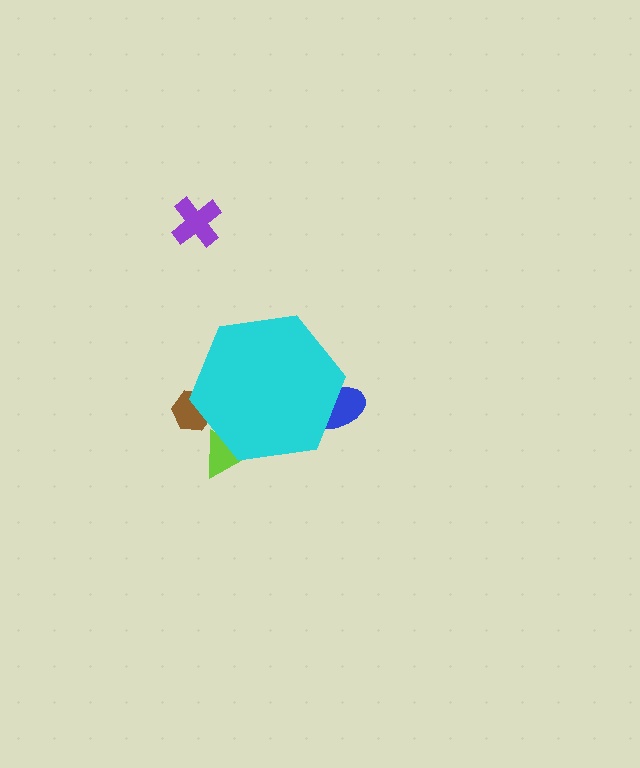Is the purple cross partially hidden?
No, the purple cross is fully visible.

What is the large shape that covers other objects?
A cyan hexagon.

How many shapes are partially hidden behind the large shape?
3 shapes are partially hidden.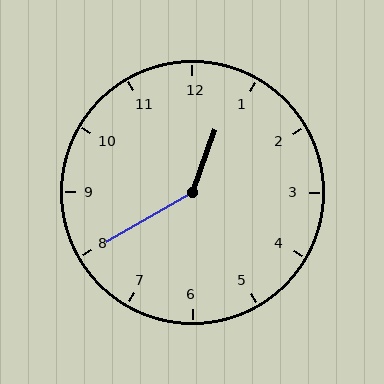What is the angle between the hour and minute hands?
Approximately 140 degrees.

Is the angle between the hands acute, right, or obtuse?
It is obtuse.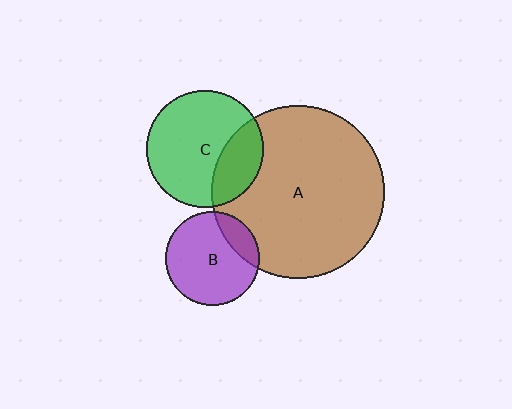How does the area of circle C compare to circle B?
Approximately 1.5 times.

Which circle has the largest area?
Circle A (brown).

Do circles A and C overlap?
Yes.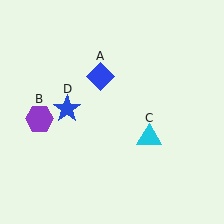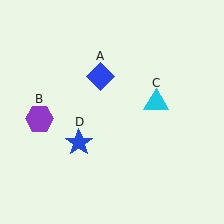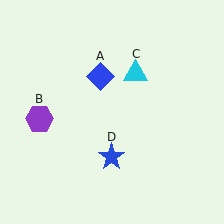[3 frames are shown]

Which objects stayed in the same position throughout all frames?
Blue diamond (object A) and purple hexagon (object B) remained stationary.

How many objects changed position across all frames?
2 objects changed position: cyan triangle (object C), blue star (object D).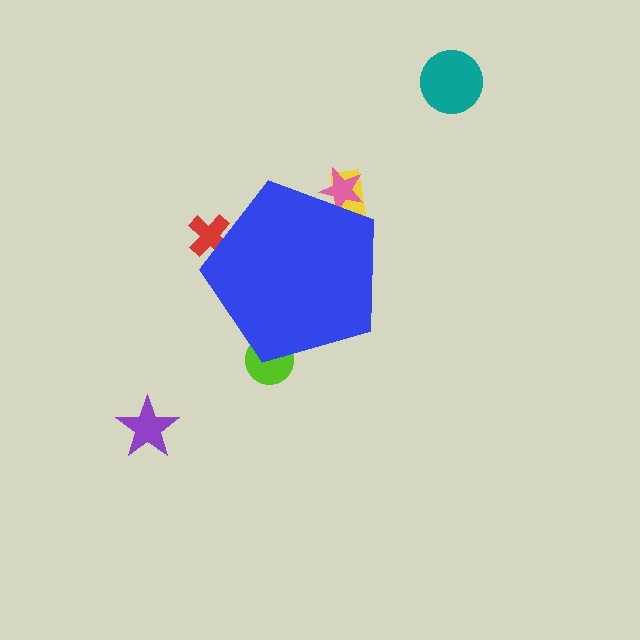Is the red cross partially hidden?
Yes, the red cross is partially hidden behind the blue pentagon.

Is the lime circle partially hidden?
Yes, the lime circle is partially hidden behind the blue pentagon.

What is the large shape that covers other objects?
A blue pentagon.